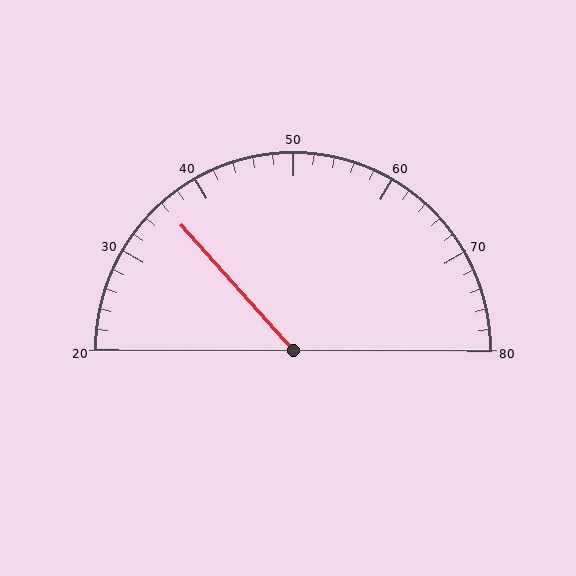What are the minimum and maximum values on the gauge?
The gauge ranges from 20 to 80.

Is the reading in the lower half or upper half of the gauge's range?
The reading is in the lower half of the range (20 to 80).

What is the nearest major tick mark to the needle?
The nearest major tick mark is 40.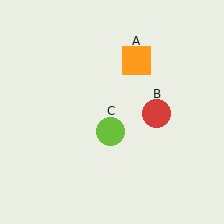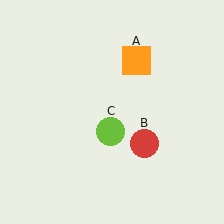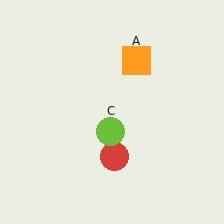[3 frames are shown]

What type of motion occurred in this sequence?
The red circle (object B) rotated clockwise around the center of the scene.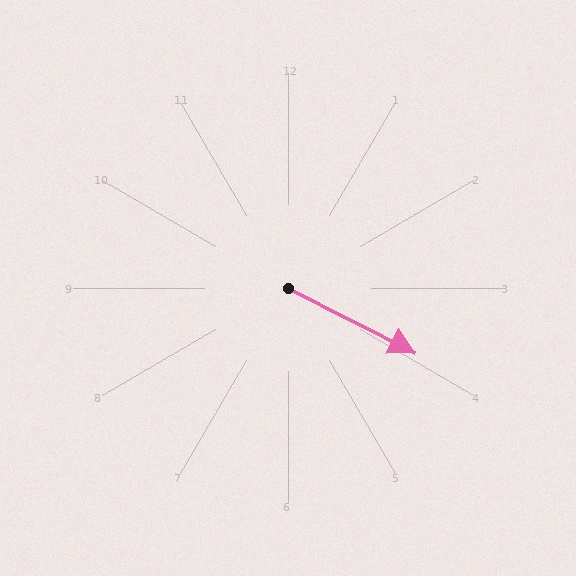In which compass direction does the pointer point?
Southeast.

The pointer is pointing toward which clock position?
Roughly 4 o'clock.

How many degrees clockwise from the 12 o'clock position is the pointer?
Approximately 117 degrees.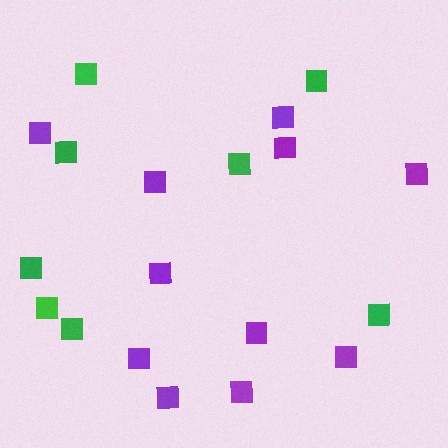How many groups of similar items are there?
There are 2 groups: one group of purple squares (11) and one group of green squares (8).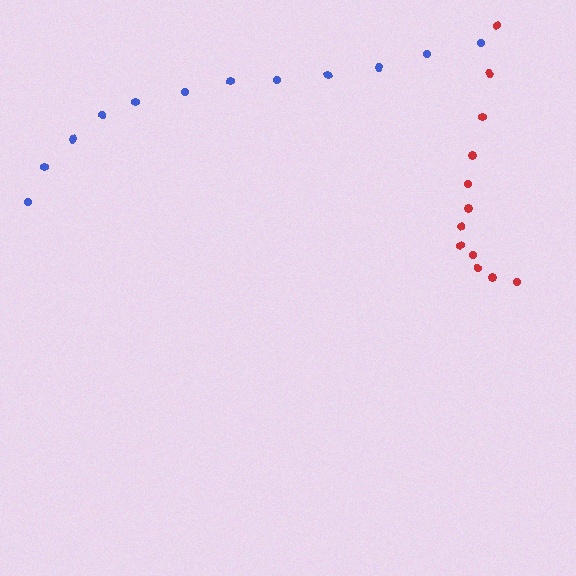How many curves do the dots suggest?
There are 2 distinct paths.